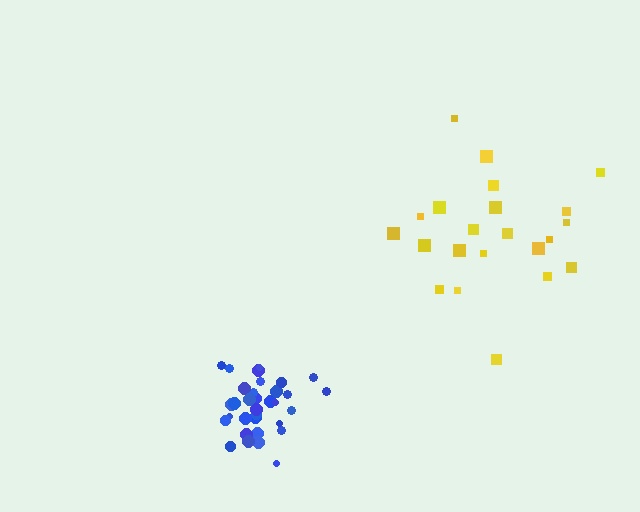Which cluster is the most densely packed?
Blue.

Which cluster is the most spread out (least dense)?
Yellow.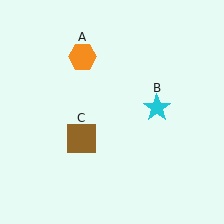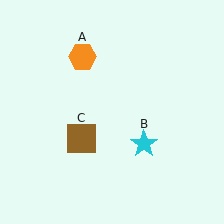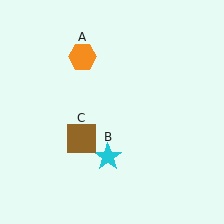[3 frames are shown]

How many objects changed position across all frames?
1 object changed position: cyan star (object B).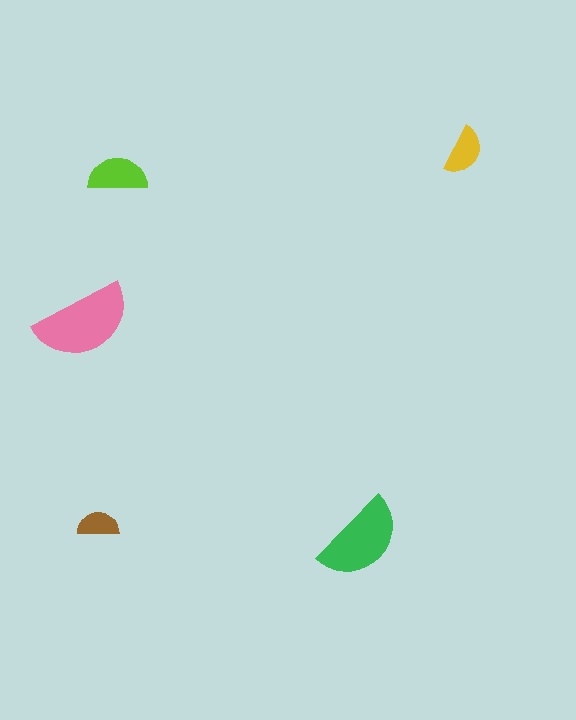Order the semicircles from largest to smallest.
the pink one, the green one, the lime one, the yellow one, the brown one.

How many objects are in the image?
There are 5 objects in the image.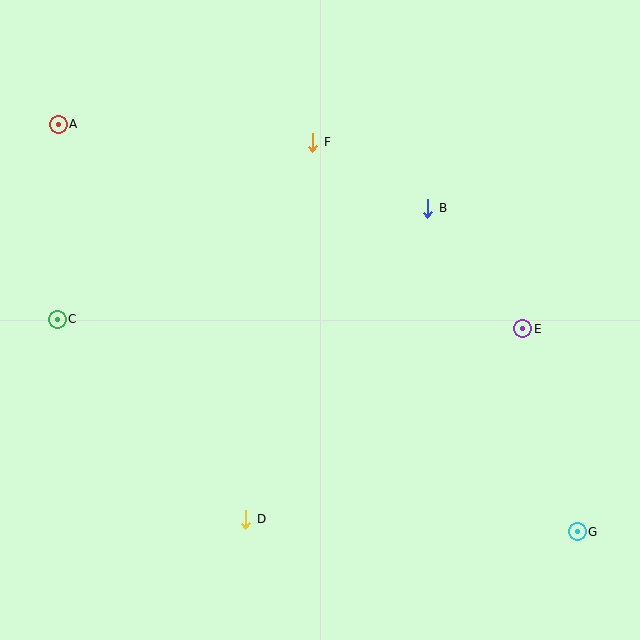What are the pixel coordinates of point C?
Point C is at (57, 319).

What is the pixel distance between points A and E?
The distance between A and E is 508 pixels.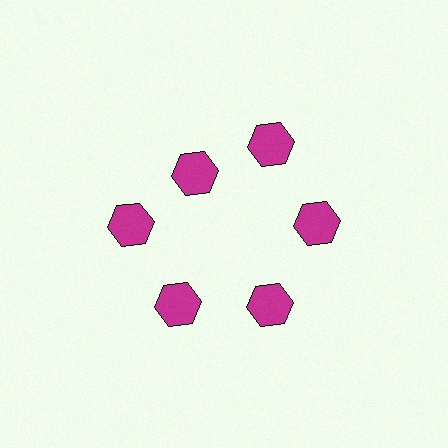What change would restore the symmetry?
The symmetry would be restored by moving it outward, back onto the ring so that all 6 hexagons sit at equal angles and equal distance from the center.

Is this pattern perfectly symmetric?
No. The 6 magenta hexagons are arranged in a ring, but one element near the 11 o'clock position is pulled inward toward the center, breaking the 6-fold rotational symmetry.